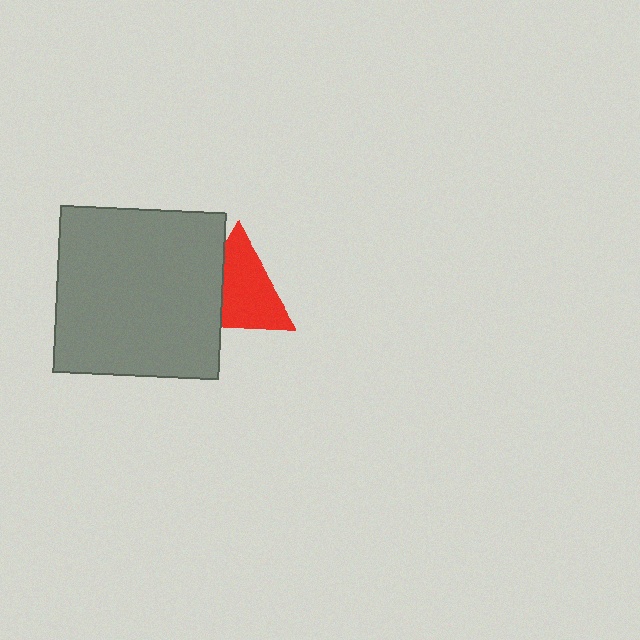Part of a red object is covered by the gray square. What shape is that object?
It is a triangle.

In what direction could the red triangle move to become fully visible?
The red triangle could move right. That would shift it out from behind the gray square entirely.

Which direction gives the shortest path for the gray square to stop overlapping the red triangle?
Moving left gives the shortest separation.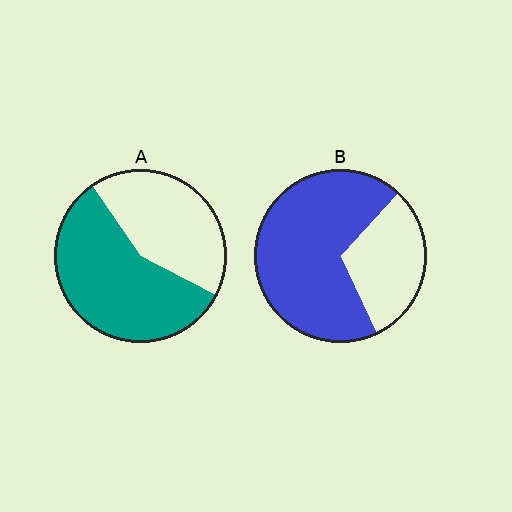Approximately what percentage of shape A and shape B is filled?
A is approximately 60% and B is approximately 70%.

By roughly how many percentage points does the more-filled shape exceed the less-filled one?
By roughly 10 percentage points (B over A).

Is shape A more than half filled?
Yes.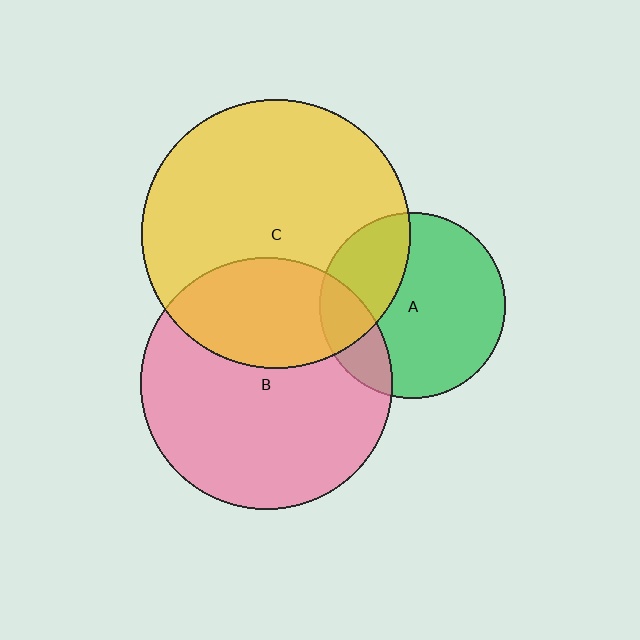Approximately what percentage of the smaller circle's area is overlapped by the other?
Approximately 20%.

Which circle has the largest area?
Circle C (yellow).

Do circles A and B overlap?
Yes.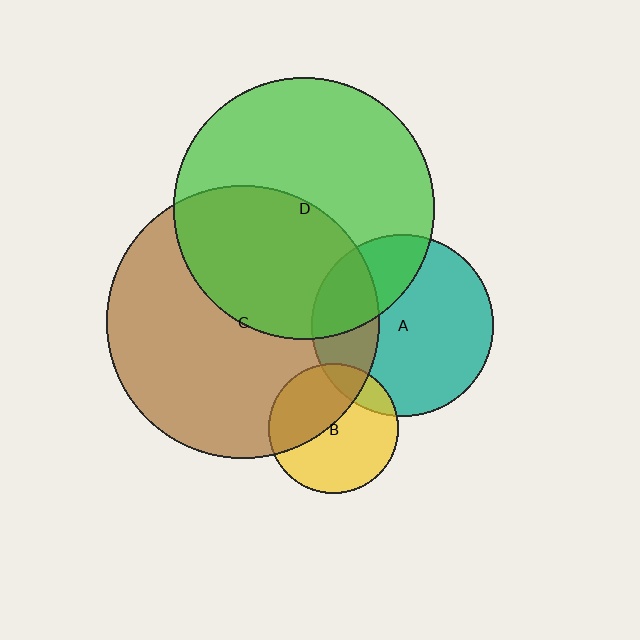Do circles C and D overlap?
Yes.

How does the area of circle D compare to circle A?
Approximately 2.1 times.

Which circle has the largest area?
Circle C (brown).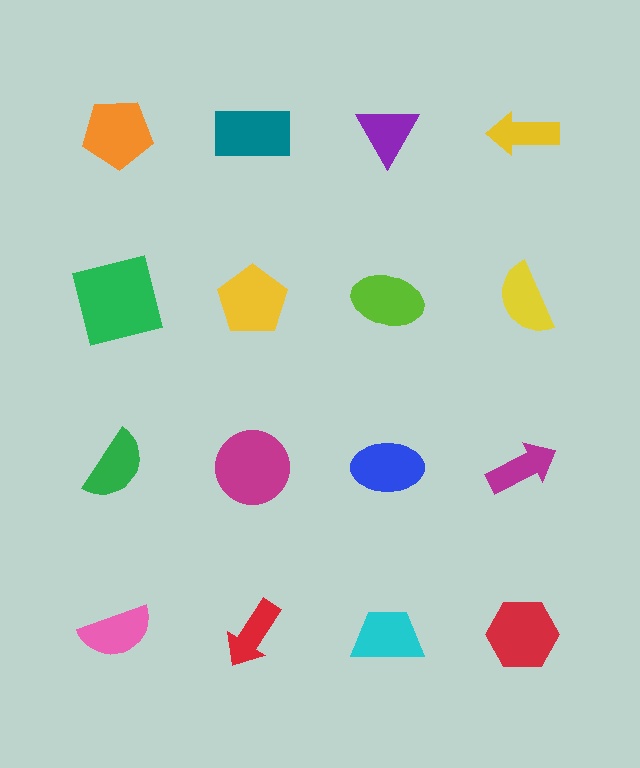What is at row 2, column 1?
A green square.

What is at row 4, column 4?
A red hexagon.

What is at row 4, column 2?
A red arrow.